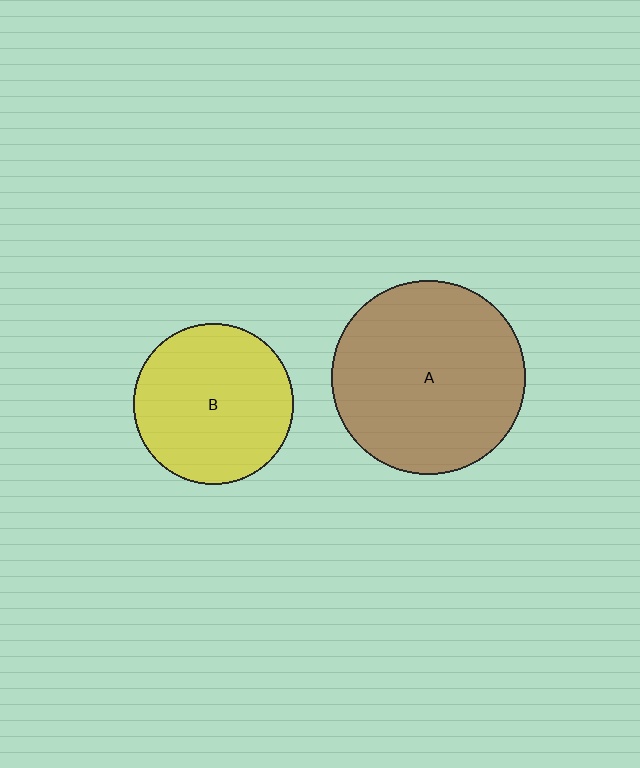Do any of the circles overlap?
No, none of the circles overlap.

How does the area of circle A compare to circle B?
Approximately 1.5 times.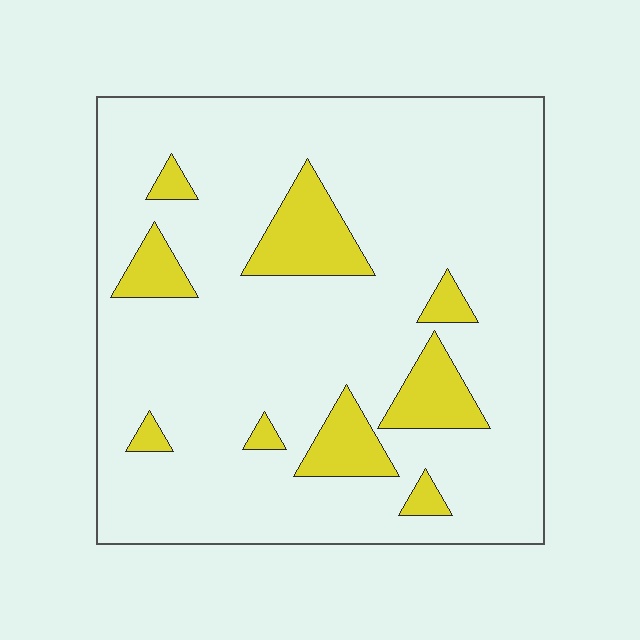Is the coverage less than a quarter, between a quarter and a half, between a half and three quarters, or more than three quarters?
Less than a quarter.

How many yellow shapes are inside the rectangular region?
9.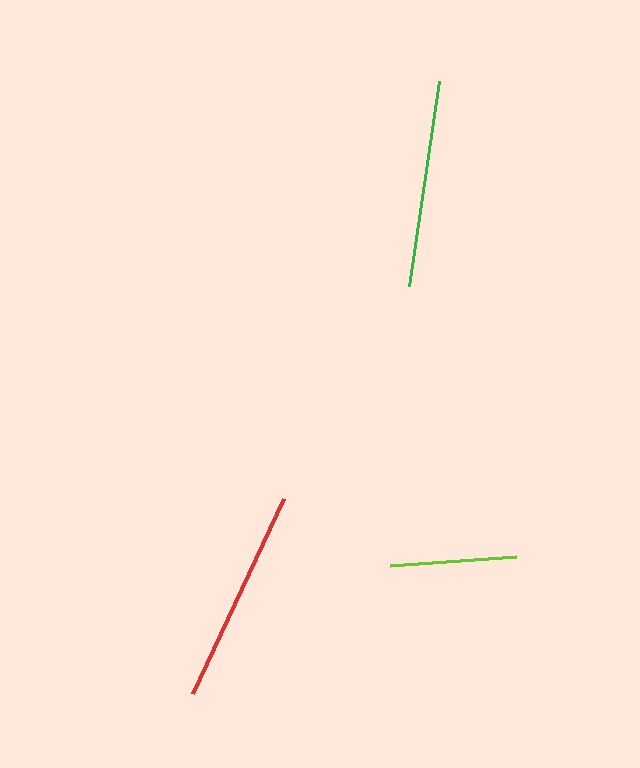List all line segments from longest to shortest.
From longest to shortest: red, green, lime.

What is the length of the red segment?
The red segment is approximately 215 pixels long.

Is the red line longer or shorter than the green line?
The red line is longer than the green line.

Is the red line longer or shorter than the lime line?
The red line is longer than the lime line.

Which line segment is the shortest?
The lime line is the shortest at approximately 126 pixels.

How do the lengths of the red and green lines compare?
The red and green lines are approximately the same length.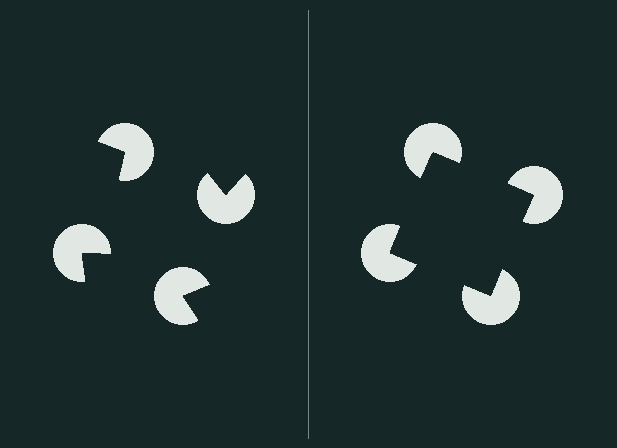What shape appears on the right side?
An illusory square.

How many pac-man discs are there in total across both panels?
8 — 4 on each side.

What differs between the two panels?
The pac-man discs are positioned identically on both sides; only the wedge orientations differ. On the right they align to a square; on the left they are misaligned.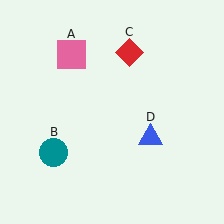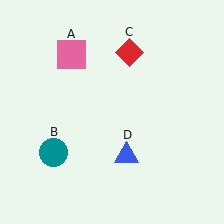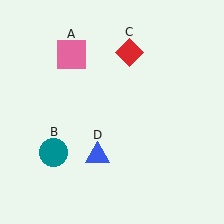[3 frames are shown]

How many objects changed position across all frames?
1 object changed position: blue triangle (object D).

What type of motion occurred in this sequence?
The blue triangle (object D) rotated clockwise around the center of the scene.